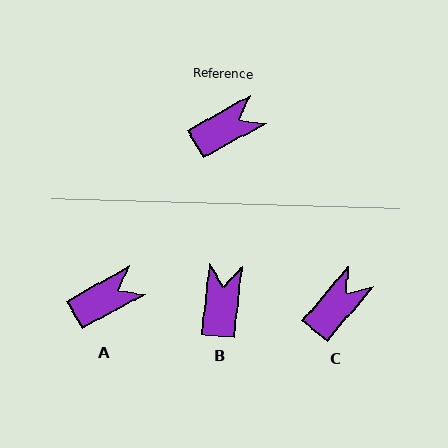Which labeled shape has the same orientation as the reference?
A.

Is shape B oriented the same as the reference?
No, it is off by about 55 degrees.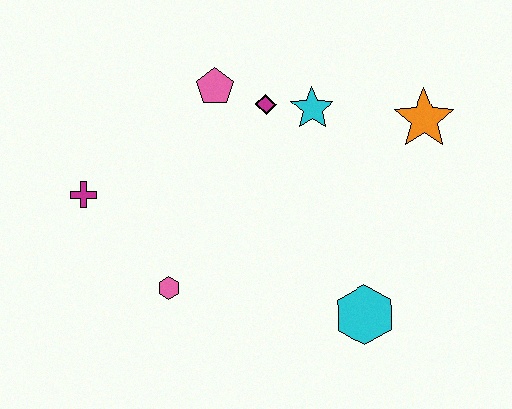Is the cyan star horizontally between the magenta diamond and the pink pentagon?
No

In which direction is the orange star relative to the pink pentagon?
The orange star is to the right of the pink pentagon.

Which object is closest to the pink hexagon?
The magenta cross is closest to the pink hexagon.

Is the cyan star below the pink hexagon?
No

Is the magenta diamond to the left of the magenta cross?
No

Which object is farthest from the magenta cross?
The orange star is farthest from the magenta cross.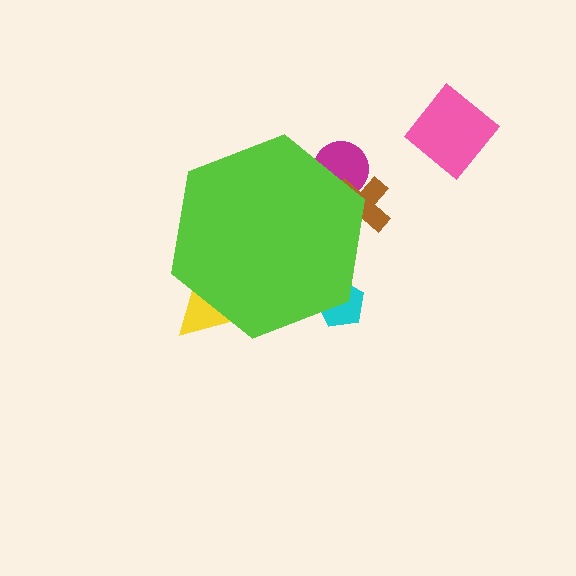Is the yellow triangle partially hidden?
Yes, the yellow triangle is partially hidden behind the lime hexagon.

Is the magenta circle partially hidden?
Yes, the magenta circle is partially hidden behind the lime hexagon.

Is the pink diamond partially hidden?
No, the pink diamond is fully visible.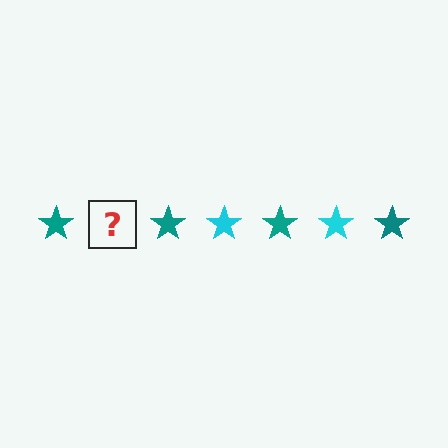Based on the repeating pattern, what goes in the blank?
The blank should be a cyan star.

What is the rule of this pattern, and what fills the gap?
The rule is that the pattern cycles through teal, cyan stars. The gap should be filled with a cyan star.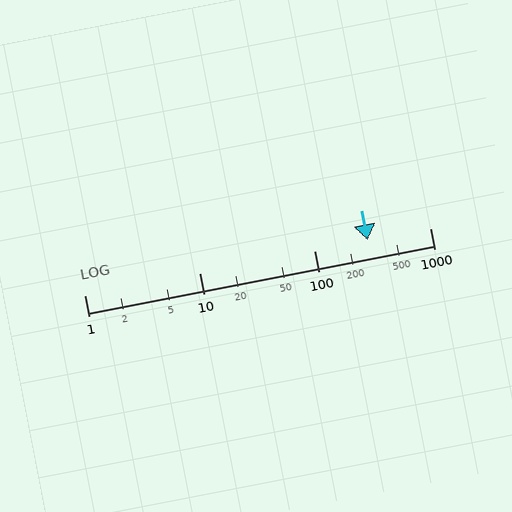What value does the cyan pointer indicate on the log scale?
The pointer indicates approximately 290.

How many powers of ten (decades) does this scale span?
The scale spans 3 decades, from 1 to 1000.